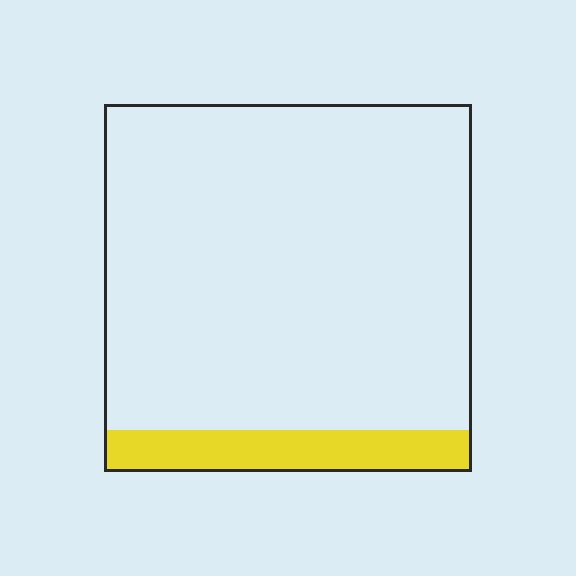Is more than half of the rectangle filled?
No.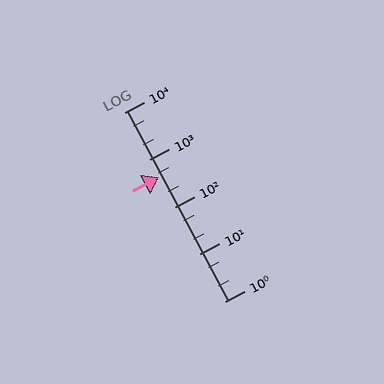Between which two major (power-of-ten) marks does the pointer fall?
The pointer is between 100 and 1000.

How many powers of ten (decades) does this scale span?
The scale spans 4 decades, from 1 to 10000.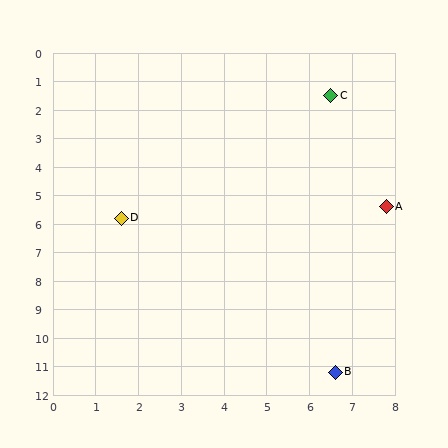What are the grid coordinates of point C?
Point C is at approximately (6.5, 1.5).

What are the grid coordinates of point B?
Point B is at approximately (6.6, 11.2).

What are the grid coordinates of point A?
Point A is at approximately (7.8, 5.4).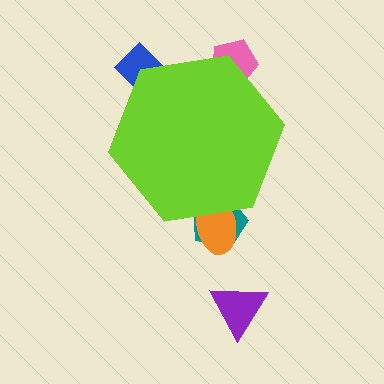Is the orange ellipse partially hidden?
Yes, the orange ellipse is partially hidden behind the lime hexagon.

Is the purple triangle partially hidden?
No, the purple triangle is fully visible.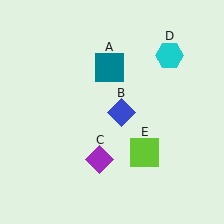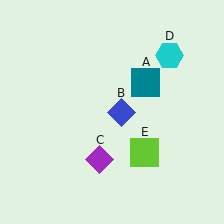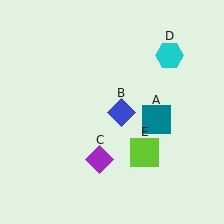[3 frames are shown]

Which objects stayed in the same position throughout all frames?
Blue diamond (object B) and purple diamond (object C) and cyan hexagon (object D) and lime square (object E) remained stationary.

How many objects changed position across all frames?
1 object changed position: teal square (object A).